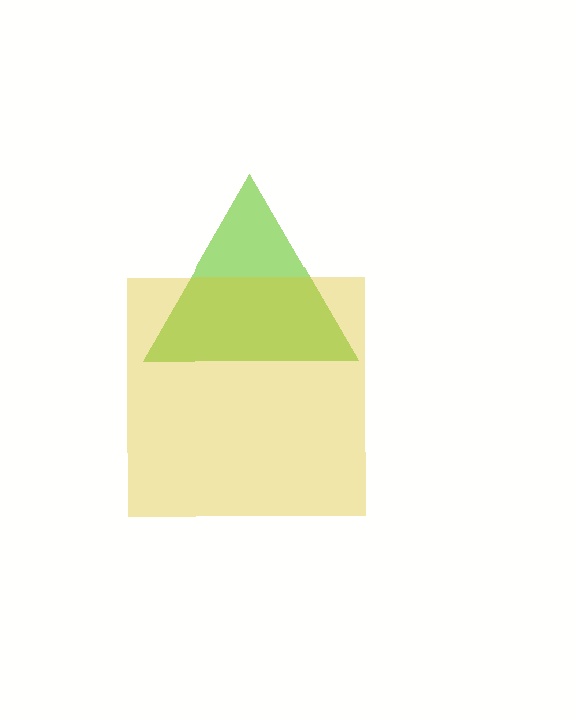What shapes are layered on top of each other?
The layered shapes are: a lime triangle, a yellow square.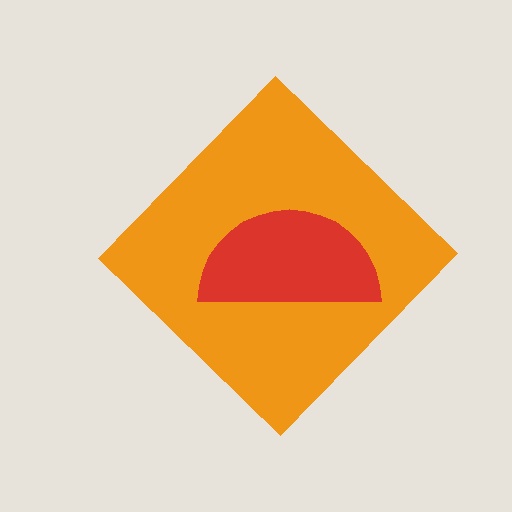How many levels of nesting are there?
2.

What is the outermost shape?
The orange diamond.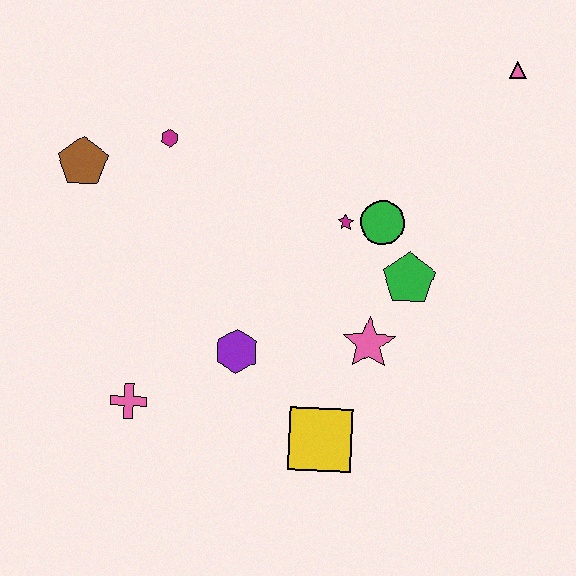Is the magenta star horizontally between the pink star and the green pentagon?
No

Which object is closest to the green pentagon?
The green circle is closest to the green pentagon.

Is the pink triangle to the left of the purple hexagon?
No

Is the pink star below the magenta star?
Yes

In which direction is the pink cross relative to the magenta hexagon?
The pink cross is below the magenta hexagon.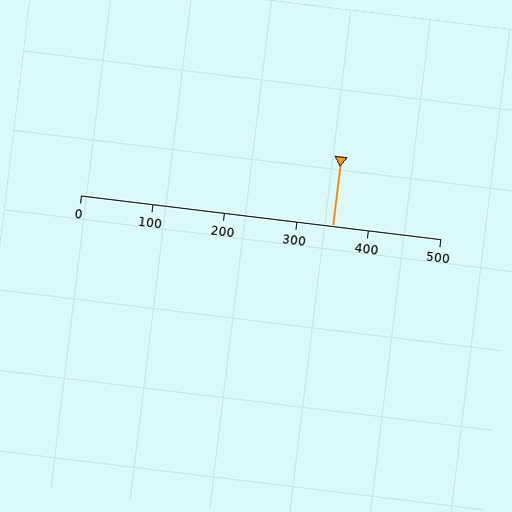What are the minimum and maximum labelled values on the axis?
The axis runs from 0 to 500.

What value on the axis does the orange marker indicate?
The marker indicates approximately 350.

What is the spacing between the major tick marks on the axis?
The major ticks are spaced 100 apart.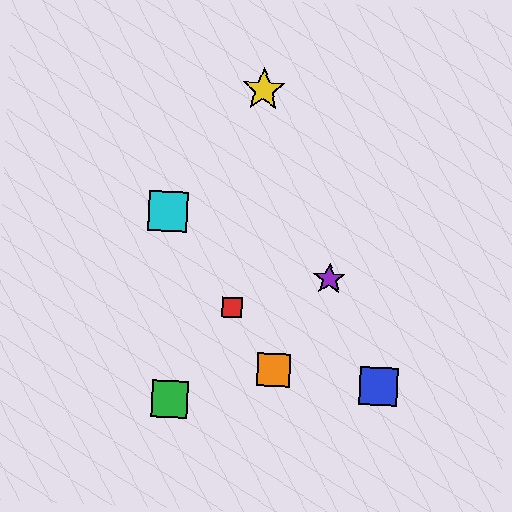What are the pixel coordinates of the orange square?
The orange square is at (274, 370).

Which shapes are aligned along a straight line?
The red square, the orange square, the cyan square are aligned along a straight line.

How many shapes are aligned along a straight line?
3 shapes (the red square, the orange square, the cyan square) are aligned along a straight line.